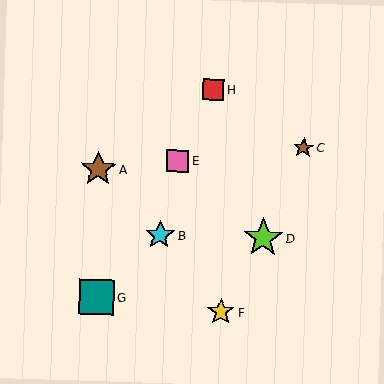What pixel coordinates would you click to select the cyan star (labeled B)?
Click at (160, 235) to select the cyan star B.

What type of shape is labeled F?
Shape F is a yellow star.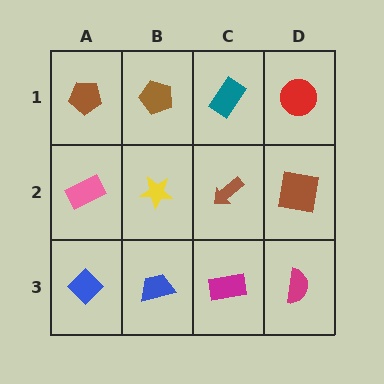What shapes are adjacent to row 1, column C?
A brown arrow (row 2, column C), a brown pentagon (row 1, column B), a red circle (row 1, column D).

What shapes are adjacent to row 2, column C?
A teal rectangle (row 1, column C), a magenta rectangle (row 3, column C), a yellow star (row 2, column B), a brown square (row 2, column D).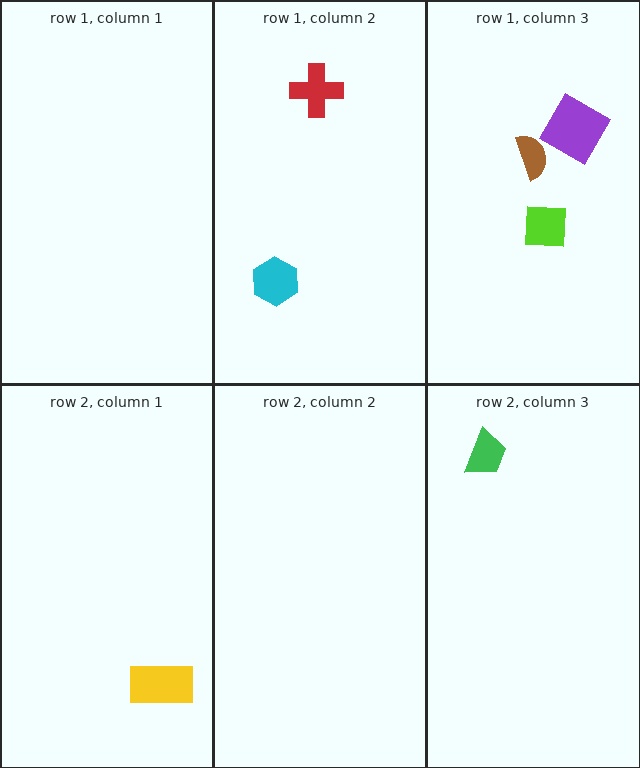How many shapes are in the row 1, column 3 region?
3.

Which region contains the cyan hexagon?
The row 1, column 2 region.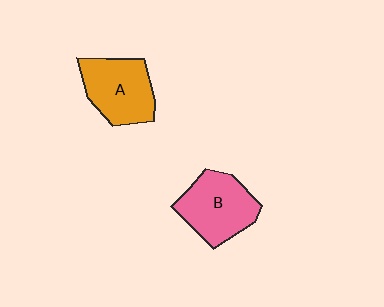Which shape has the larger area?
Shape B (pink).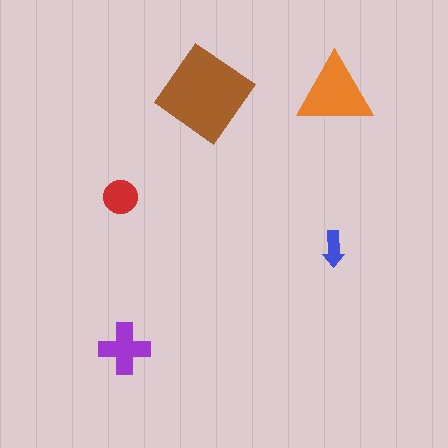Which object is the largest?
The brown diamond.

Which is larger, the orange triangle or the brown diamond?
The brown diamond.